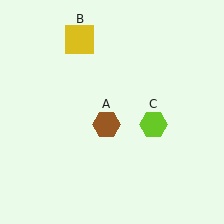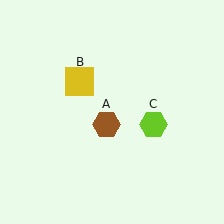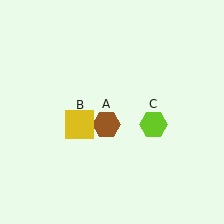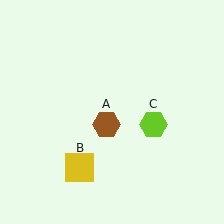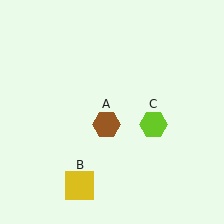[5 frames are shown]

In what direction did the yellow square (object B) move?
The yellow square (object B) moved down.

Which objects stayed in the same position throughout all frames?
Brown hexagon (object A) and lime hexagon (object C) remained stationary.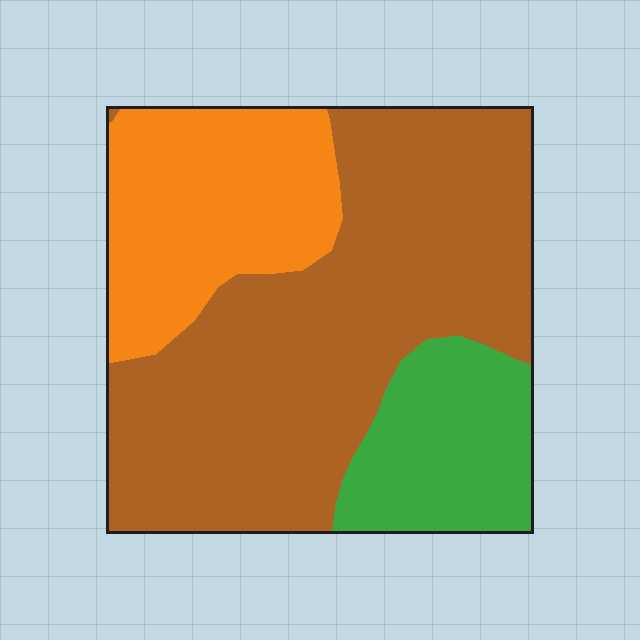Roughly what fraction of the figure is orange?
Orange takes up about one quarter (1/4) of the figure.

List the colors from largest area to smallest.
From largest to smallest: brown, orange, green.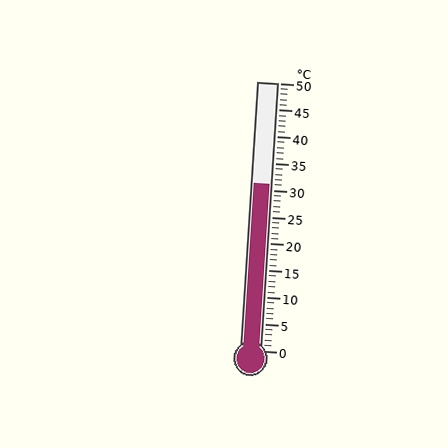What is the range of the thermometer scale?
The thermometer scale ranges from 0°C to 50°C.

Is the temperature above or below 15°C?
The temperature is above 15°C.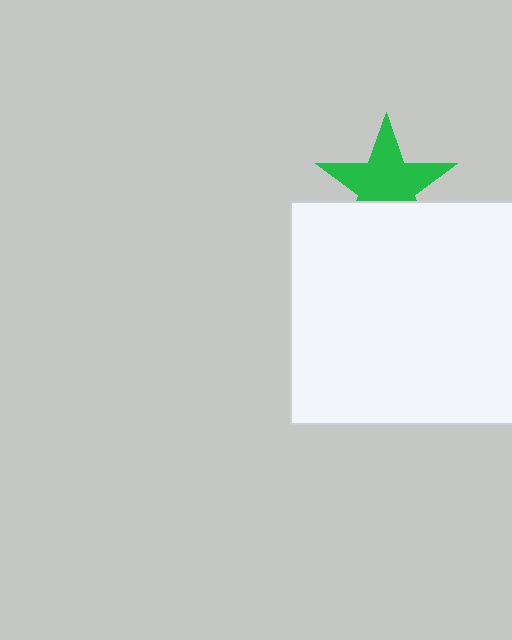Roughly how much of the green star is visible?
Most of it is visible (roughly 69%).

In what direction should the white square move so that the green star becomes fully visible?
The white square should move down. That is the shortest direction to clear the overlap and leave the green star fully visible.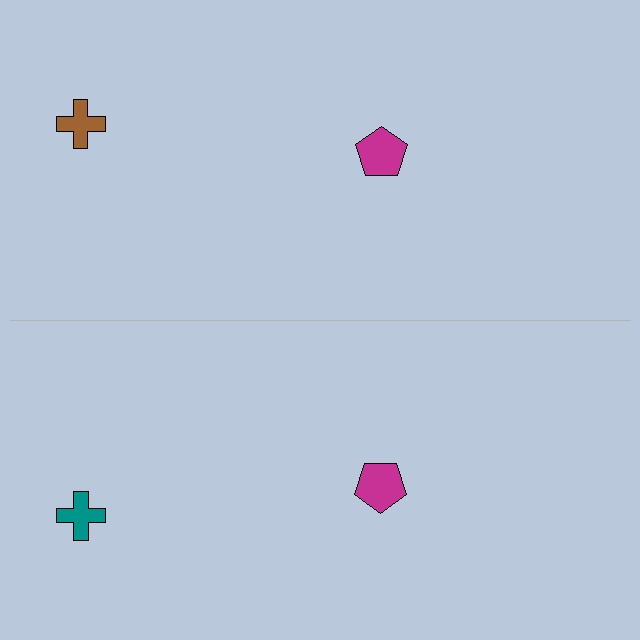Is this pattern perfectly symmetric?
No, the pattern is not perfectly symmetric. The teal cross on the bottom side breaks the symmetry — its mirror counterpart is brown.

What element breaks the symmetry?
The teal cross on the bottom side breaks the symmetry — its mirror counterpart is brown.